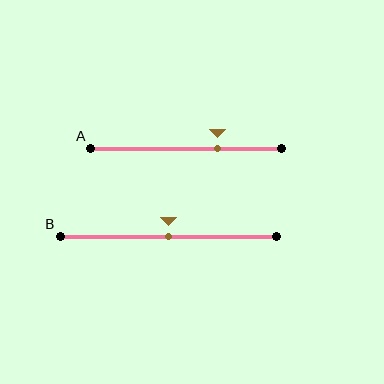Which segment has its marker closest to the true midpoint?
Segment B has its marker closest to the true midpoint.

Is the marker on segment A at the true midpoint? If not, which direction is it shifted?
No, the marker on segment A is shifted to the right by about 17% of the segment length.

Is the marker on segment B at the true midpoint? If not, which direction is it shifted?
Yes, the marker on segment B is at the true midpoint.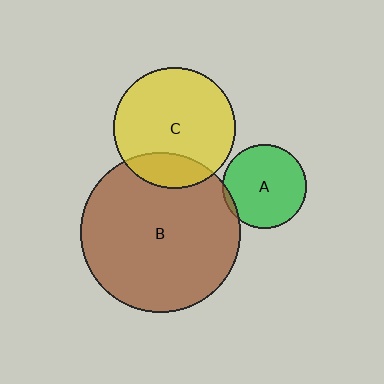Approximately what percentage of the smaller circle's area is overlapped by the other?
Approximately 5%.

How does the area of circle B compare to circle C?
Approximately 1.7 times.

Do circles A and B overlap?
Yes.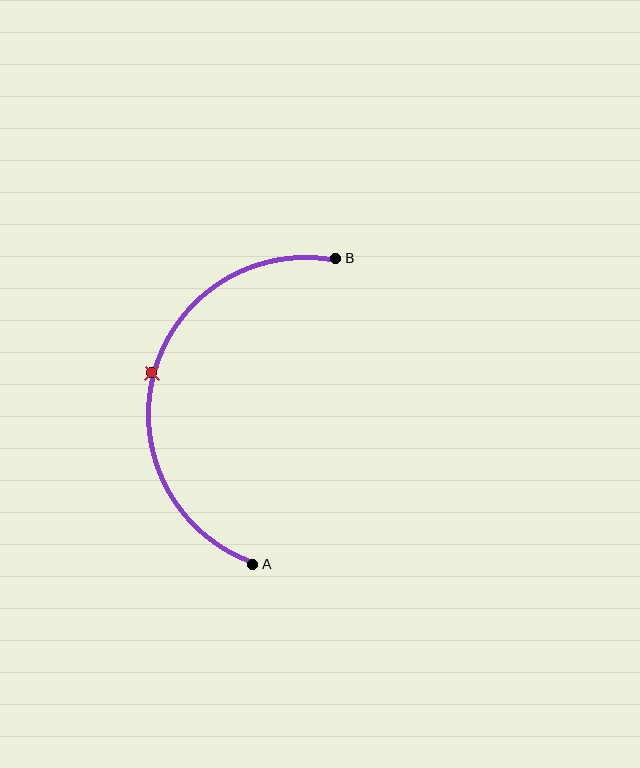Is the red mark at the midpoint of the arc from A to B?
Yes. The red mark lies on the arc at equal arc-length from both A and B — it is the arc midpoint.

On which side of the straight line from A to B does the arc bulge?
The arc bulges to the left of the straight line connecting A and B.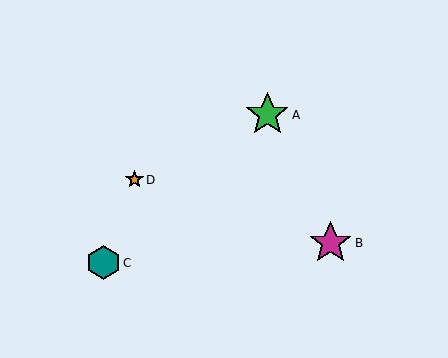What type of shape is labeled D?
Shape D is an orange star.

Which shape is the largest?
The green star (labeled A) is the largest.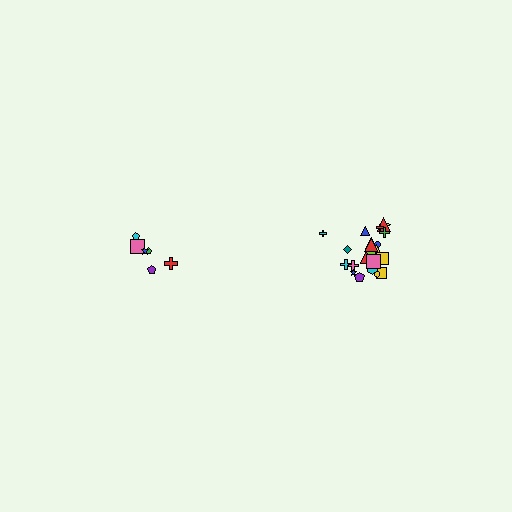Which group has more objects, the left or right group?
The right group.